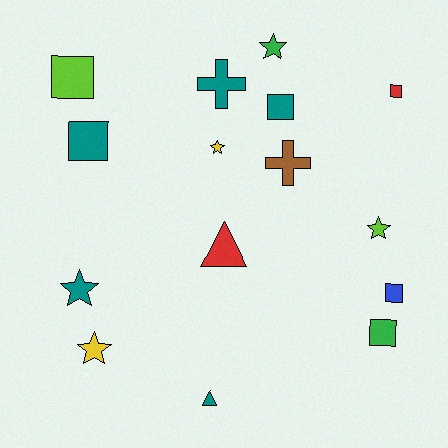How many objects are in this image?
There are 15 objects.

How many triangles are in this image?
There are 2 triangles.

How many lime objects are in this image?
There are 2 lime objects.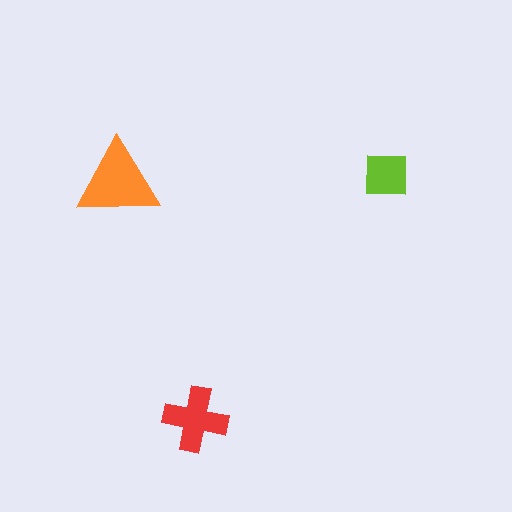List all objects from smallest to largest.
The lime square, the red cross, the orange triangle.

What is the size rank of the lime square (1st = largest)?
3rd.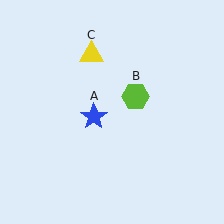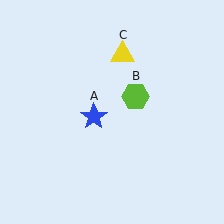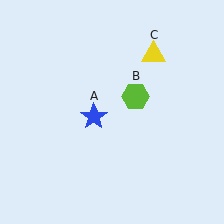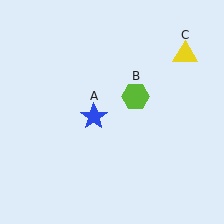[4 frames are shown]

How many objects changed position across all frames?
1 object changed position: yellow triangle (object C).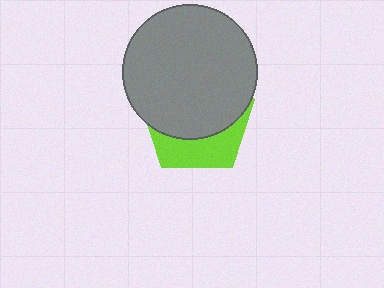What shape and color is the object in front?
The object in front is a gray circle.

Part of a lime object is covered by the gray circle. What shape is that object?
It is a pentagon.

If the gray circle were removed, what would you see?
You would see the complete lime pentagon.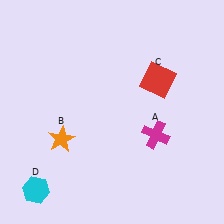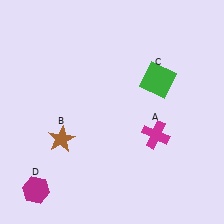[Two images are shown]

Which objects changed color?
B changed from orange to brown. C changed from red to green. D changed from cyan to magenta.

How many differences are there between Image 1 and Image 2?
There are 3 differences between the two images.